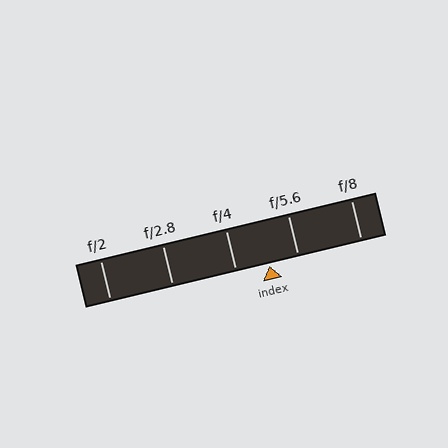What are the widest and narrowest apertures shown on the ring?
The widest aperture shown is f/2 and the narrowest is f/8.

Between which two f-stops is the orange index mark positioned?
The index mark is between f/4 and f/5.6.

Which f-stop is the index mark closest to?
The index mark is closest to f/5.6.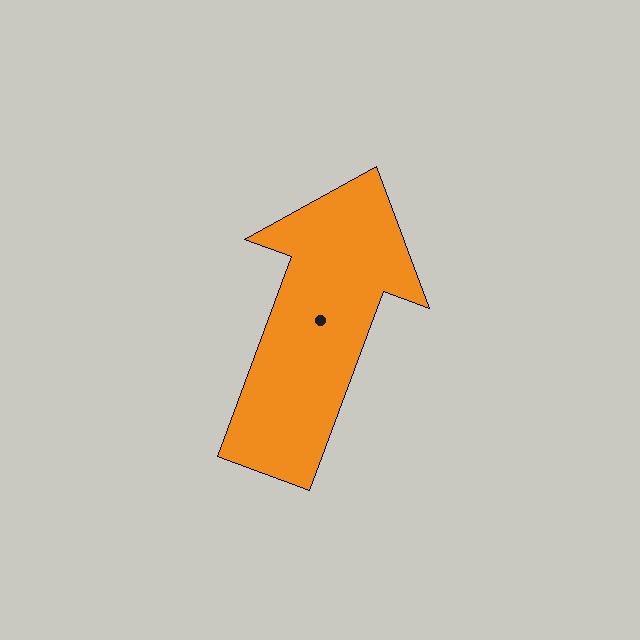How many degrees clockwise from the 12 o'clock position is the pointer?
Approximately 20 degrees.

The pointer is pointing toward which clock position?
Roughly 1 o'clock.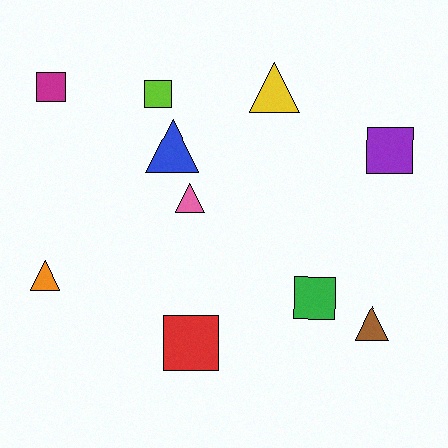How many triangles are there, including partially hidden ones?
There are 5 triangles.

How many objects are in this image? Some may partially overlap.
There are 10 objects.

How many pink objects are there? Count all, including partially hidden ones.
There is 1 pink object.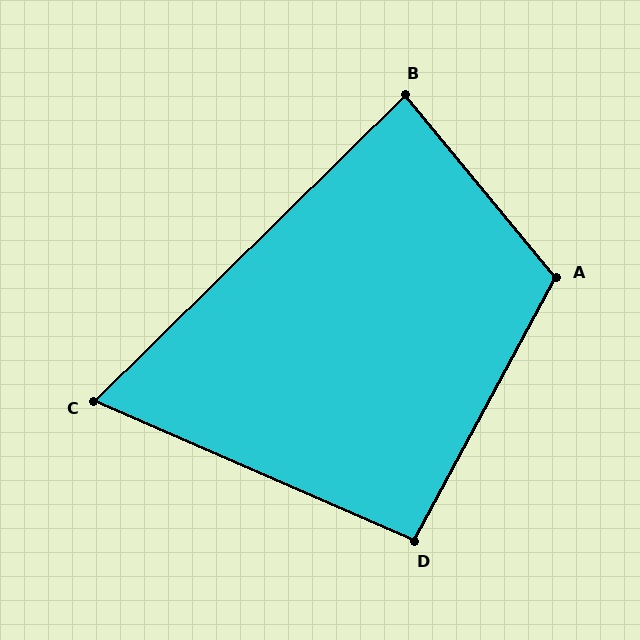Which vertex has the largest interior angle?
A, at approximately 112 degrees.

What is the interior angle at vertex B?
Approximately 85 degrees (approximately right).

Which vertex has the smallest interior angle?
C, at approximately 68 degrees.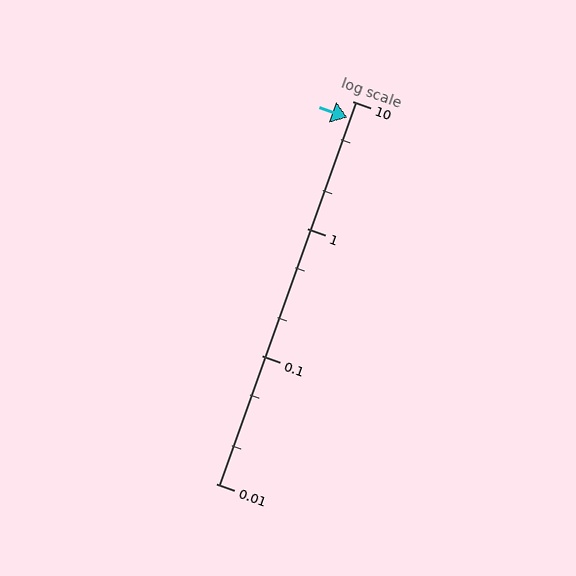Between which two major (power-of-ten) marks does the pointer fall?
The pointer is between 1 and 10.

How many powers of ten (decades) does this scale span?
The scale spans 3 decades, from 0.01 to 10.